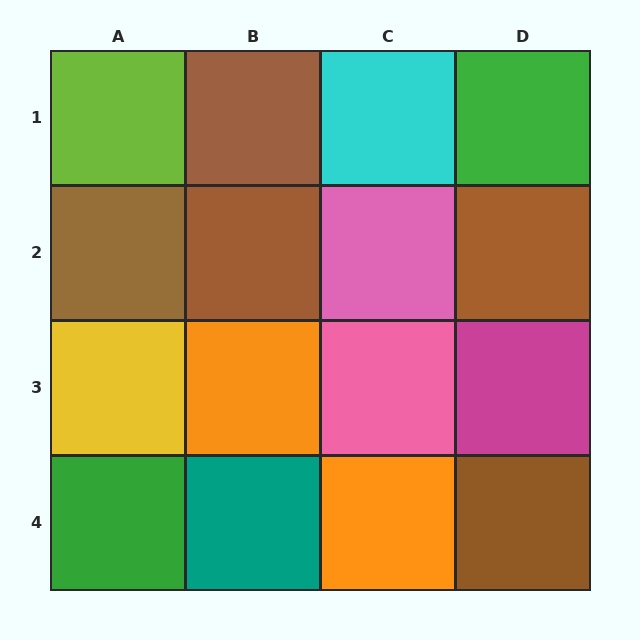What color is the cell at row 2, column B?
Brown.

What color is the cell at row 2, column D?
Brown.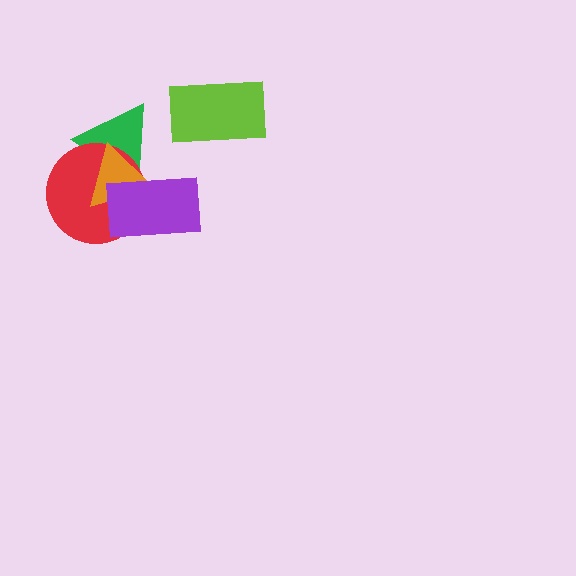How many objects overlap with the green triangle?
3 objects overlap with the green triangle.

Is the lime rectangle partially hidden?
No, no other shape covers it.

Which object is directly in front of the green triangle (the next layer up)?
The red circle is directly in front of the green triangle.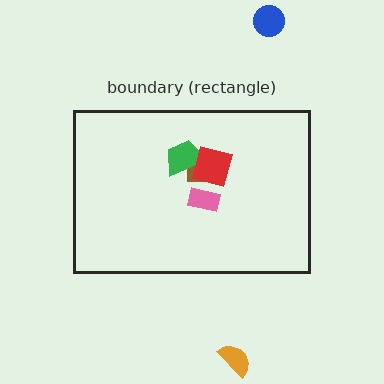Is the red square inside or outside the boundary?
Inside.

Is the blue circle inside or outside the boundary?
Outside.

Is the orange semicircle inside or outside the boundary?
Outside.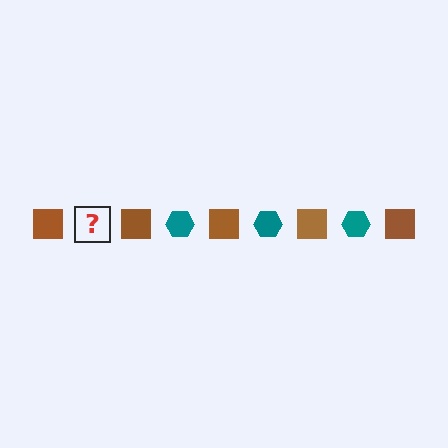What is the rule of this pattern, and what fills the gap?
The rule is that the pattern alternates between brown square and teal hexagon. The gap should be filled with a teal hexagon.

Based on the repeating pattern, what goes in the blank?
The blank should be a teal hexagon.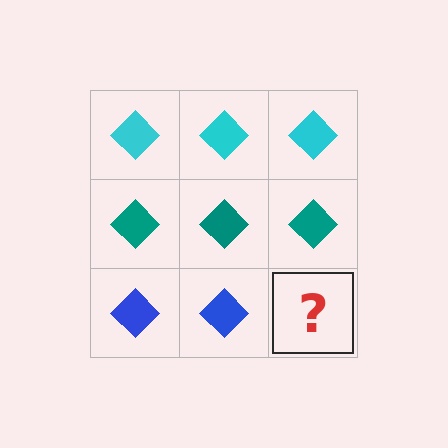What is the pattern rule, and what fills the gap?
The rule is that each row has a consistent color. The gap should be filled with a blue diamond.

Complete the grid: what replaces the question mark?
The question mark should be replaced with a blue diamond.